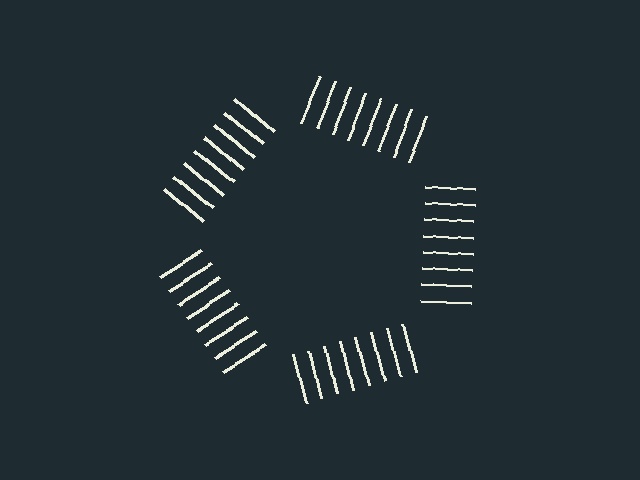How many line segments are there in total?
40 — 8 along each of the 5 edges.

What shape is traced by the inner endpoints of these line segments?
An illusory pentagon — the line segments terminate on its edges but no continuous stroke is drawn.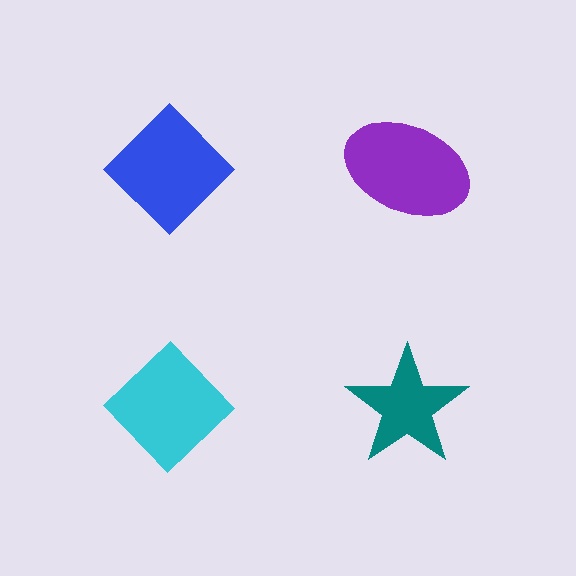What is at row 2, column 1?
A cyan diamond.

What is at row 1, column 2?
A purple ellipse.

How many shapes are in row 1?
2 shapes.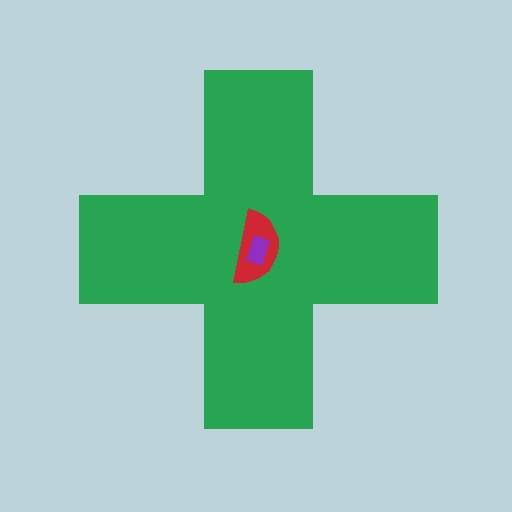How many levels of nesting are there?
3.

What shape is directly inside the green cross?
The red semicircle.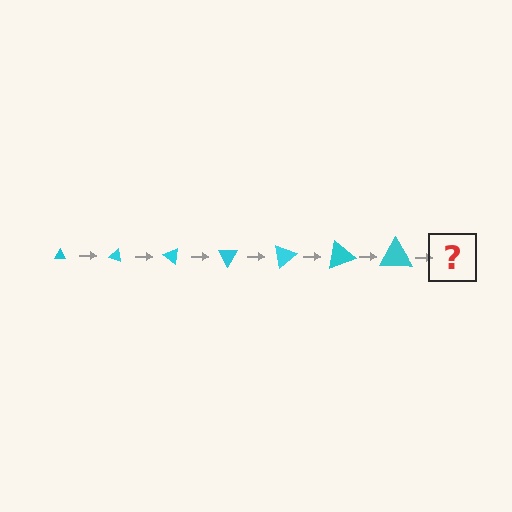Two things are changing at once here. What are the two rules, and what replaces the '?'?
The two rules are that the triangle grows larger each step and it rotates 20 degrees each step. The '?' should be a triangle, larger than the previous one and rotated 140 degrees from the start.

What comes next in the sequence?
The next element should be a triangle, larger than the previous one and rotated 140 degrees from the start.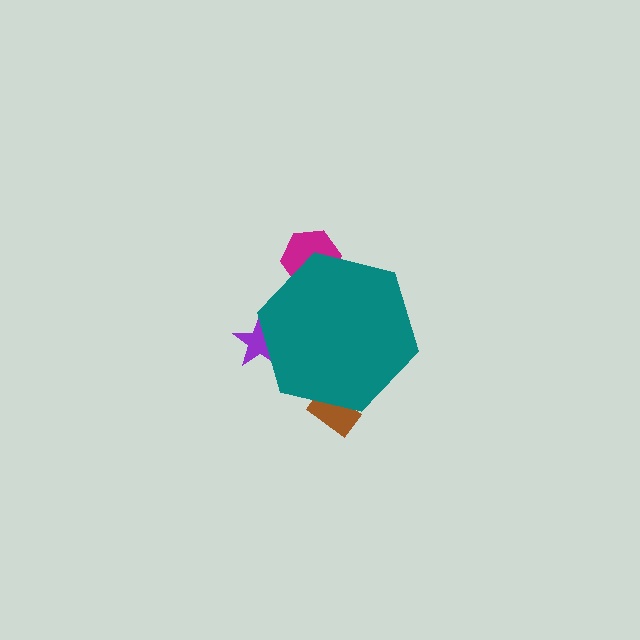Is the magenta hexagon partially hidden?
Yes, the magenta hexagon is partially hidden behind the teal hexagon.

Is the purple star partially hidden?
Yes, the purple star is partially hidden behind the teal hexagon.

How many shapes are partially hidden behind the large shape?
3 shapes are partially hidden.